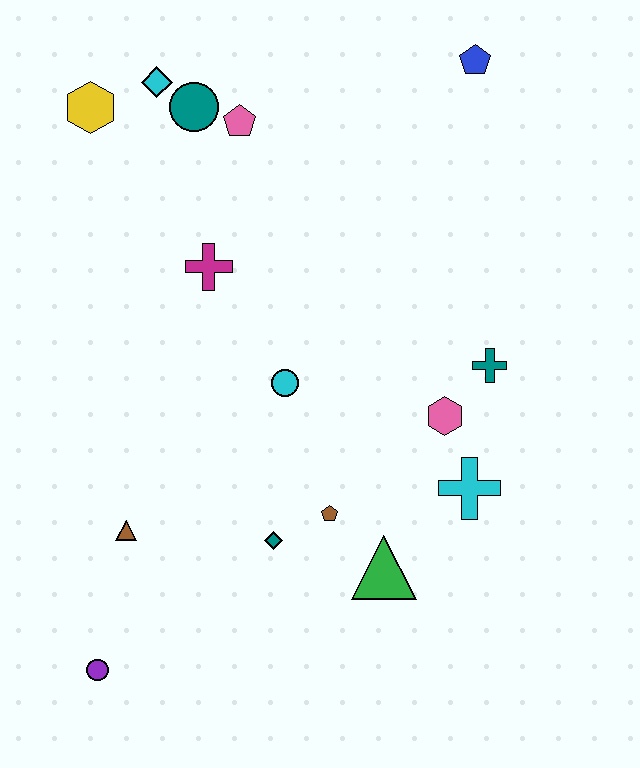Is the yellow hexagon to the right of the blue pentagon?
No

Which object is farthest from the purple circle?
The blue pentagon is farthest from the purple circle.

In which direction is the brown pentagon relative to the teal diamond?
The brown pentagon is to the right of the teal diamond.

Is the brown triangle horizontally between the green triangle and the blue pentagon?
No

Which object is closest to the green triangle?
The brown pentagon is closest to the green triangle.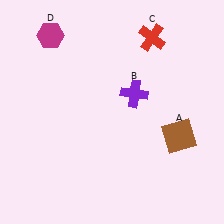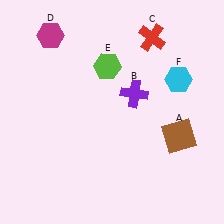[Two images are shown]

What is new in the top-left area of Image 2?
A lime hexagon (E) was added in the top-left area of Image 2.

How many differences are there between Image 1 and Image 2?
There are 2 differences between the two images.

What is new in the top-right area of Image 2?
A cyan hexagon (F) was added in the top-right area of Image 2.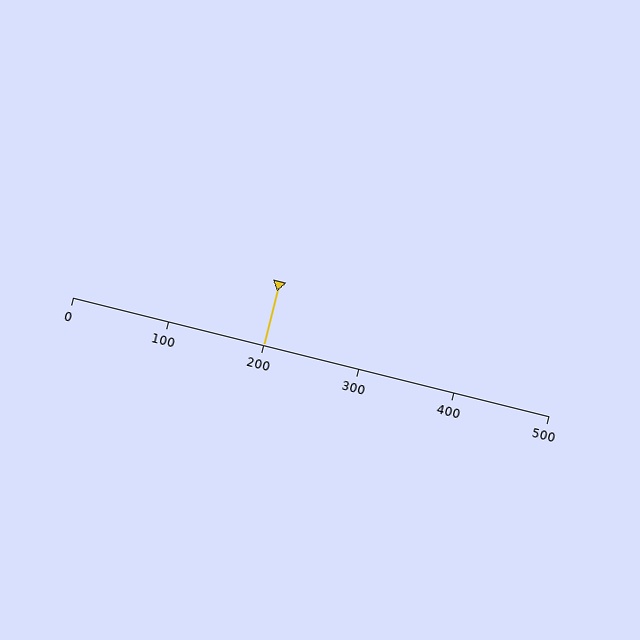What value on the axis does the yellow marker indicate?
The marker indicates approximately 200.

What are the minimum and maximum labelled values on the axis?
The axis runs from 0 to 500.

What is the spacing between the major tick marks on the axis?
The major ticks are spaced 100 apart.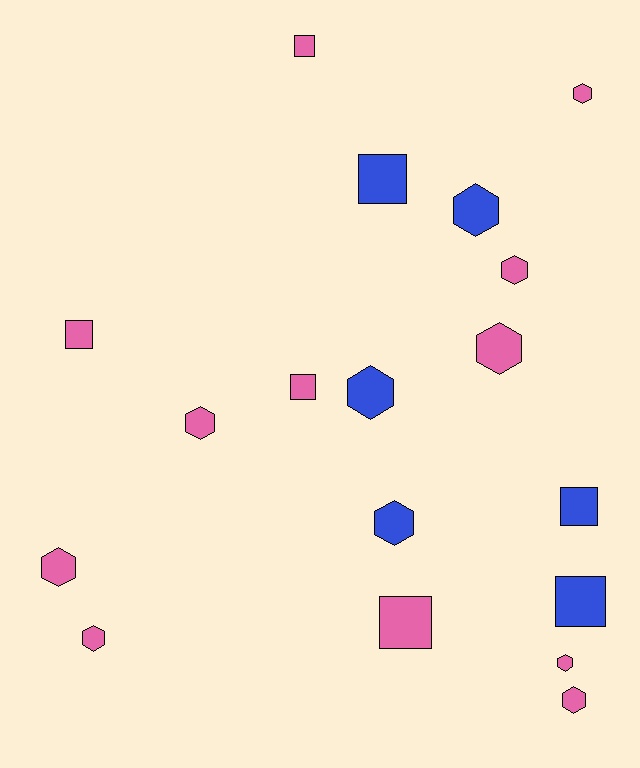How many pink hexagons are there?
There are 8 pink hexagons.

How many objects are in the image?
There are 18 objects.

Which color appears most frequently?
Pink, with 12 objects.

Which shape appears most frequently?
Hexagon, with 11 objects.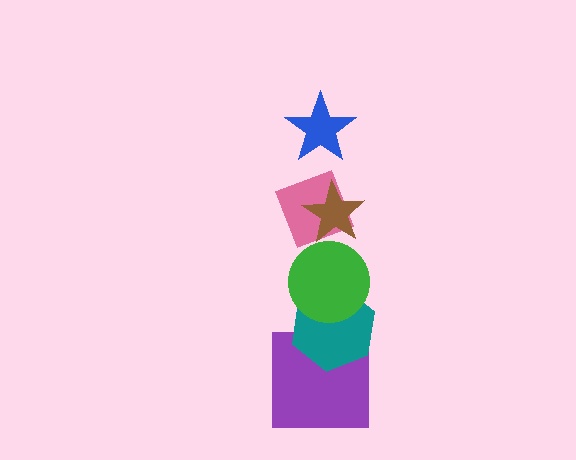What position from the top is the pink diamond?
The pink diamond is 3rd from the top.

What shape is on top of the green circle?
The pink diamond is on top of the green circle.